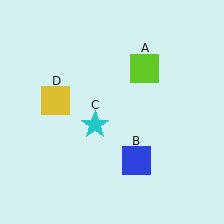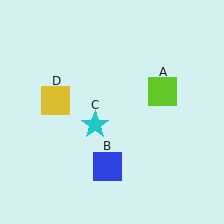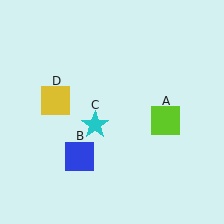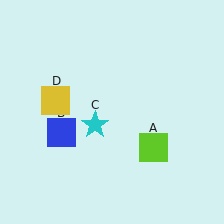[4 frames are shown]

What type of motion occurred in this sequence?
The lime square (object A), blue square (object B) rotated clockwise around the center of the scene.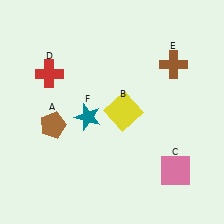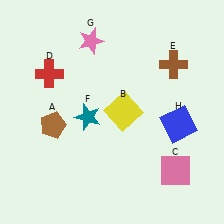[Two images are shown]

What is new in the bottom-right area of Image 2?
A blue square (H) was added in the bottom-right area of Image 2.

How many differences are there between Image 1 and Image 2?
There are 2 differences between the two images.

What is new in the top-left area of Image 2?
A pink star (G) was added in the top-left area of Image 2.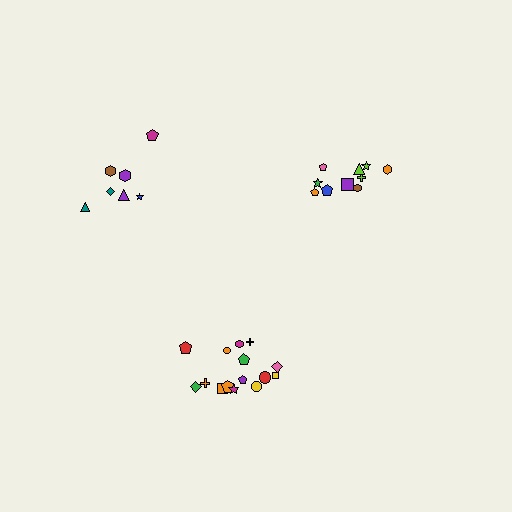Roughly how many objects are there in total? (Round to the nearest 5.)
Roughly 30 objects in total.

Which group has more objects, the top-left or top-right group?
The top-right group.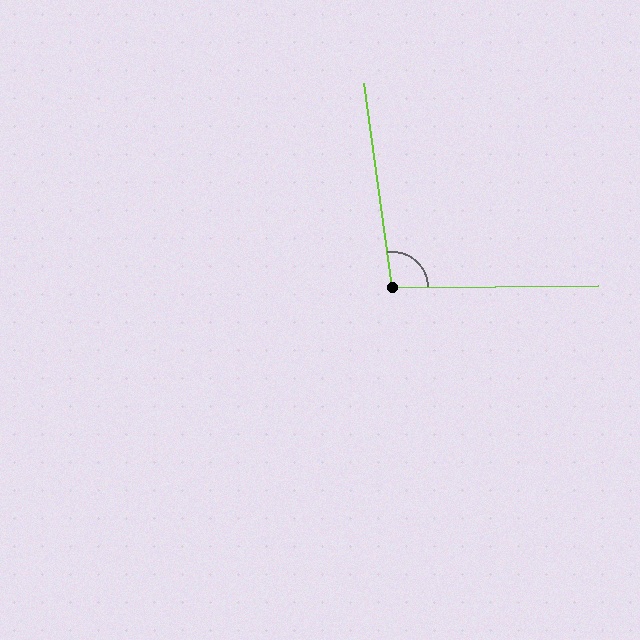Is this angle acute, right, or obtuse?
It is obtuse.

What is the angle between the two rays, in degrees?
Approximately 97 degrees.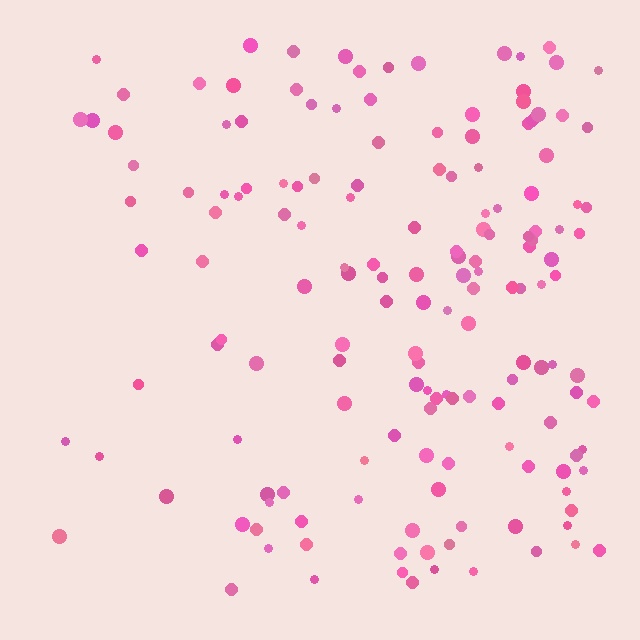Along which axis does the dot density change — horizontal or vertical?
Horizontal.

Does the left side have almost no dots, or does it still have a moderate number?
Still a moderate number, just noticeably fewer than the right.